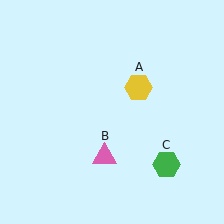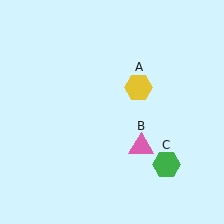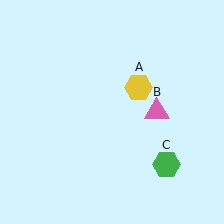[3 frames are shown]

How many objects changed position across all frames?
1 object changed position: pink triangle (object B).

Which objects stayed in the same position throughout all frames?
Yellow hexagon (object A) and green hexagon (object C) remained stationary.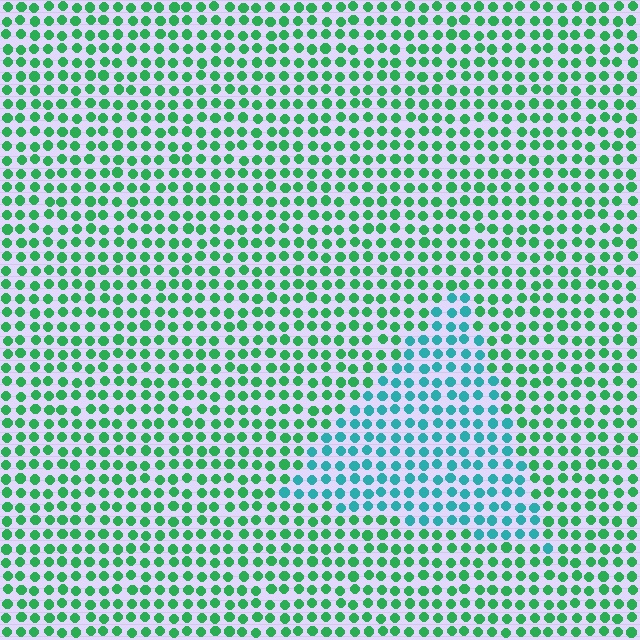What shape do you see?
I see a triangle.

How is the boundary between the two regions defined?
The boundary is defined purely by a slight shift in hue (about 41 degrees). Spacing, size, and orientation are identical on both sides.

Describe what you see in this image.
The image is filled with small green elements in a uniform arrangement. A triangle-shaped region is visible where the elements are tinted to a slightly different hue, forming a subtle color boundary.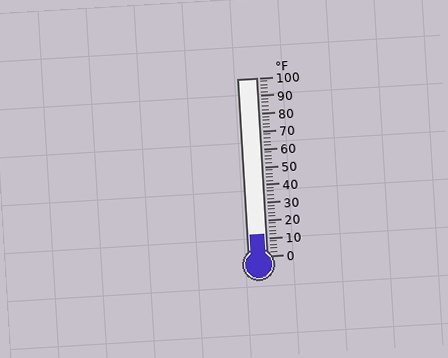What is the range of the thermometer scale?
The thermometer scale ranges from 0°F to 100°F.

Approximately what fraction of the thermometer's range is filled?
The thermometer is filled to approximately 10% of its range.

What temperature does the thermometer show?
The thermometer shows approximately 12°F.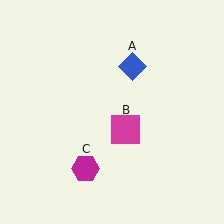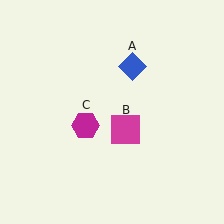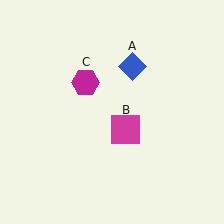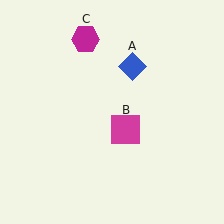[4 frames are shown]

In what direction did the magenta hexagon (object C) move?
The magenta hexagon (object C) moved up.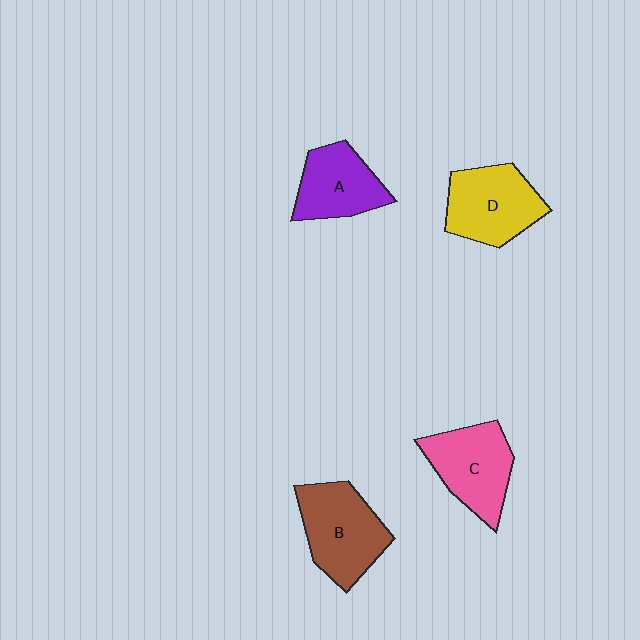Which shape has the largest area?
Shape B (brown).